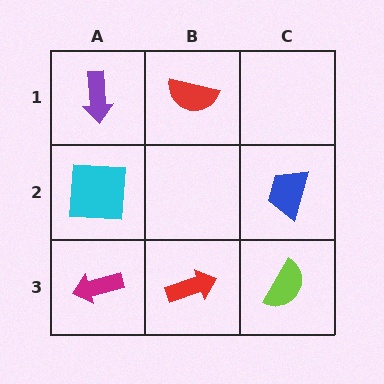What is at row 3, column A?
A magenta arrow.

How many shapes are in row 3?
3 shapes.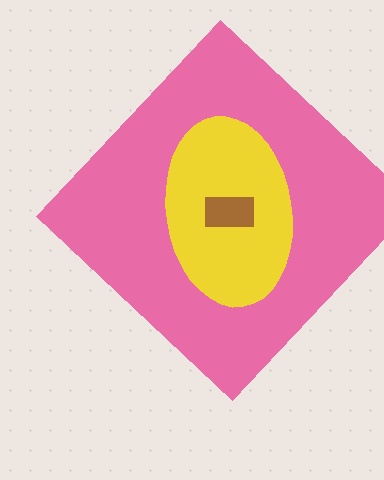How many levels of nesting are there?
3.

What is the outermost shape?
The pink diamond.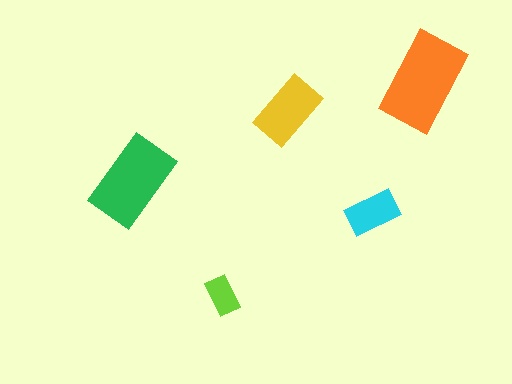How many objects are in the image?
There are 5 objects in the image.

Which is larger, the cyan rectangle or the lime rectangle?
The cyan one.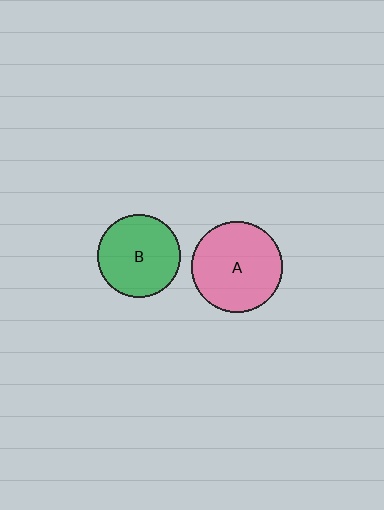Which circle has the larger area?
Circle A (pink).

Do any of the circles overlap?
No, none of the circles overlap.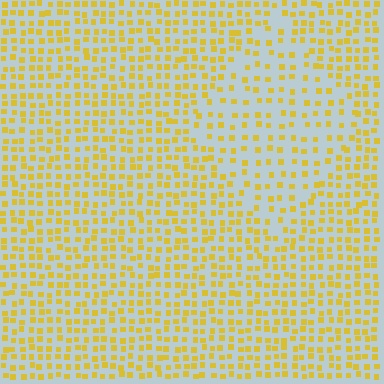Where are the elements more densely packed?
The elements are more densely packed outside the diamond boundary.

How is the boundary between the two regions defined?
The boundary is defined by a change in element density (approximately 1.8x ratio). All elements are the same color, size, and shape.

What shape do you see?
I see a diamond.